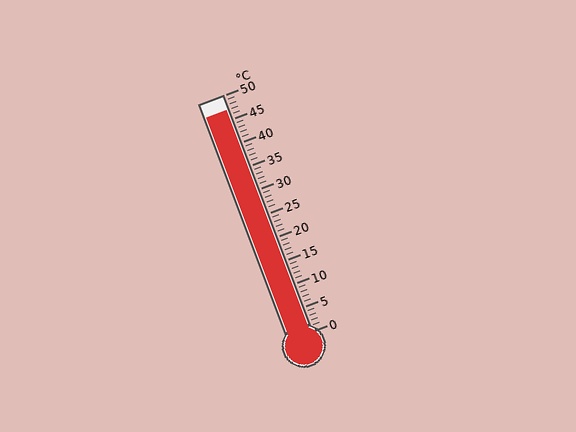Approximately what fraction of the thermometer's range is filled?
The thermometer is filled to approximately 95% of its range.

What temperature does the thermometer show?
The thermometer shows approximately 47°C.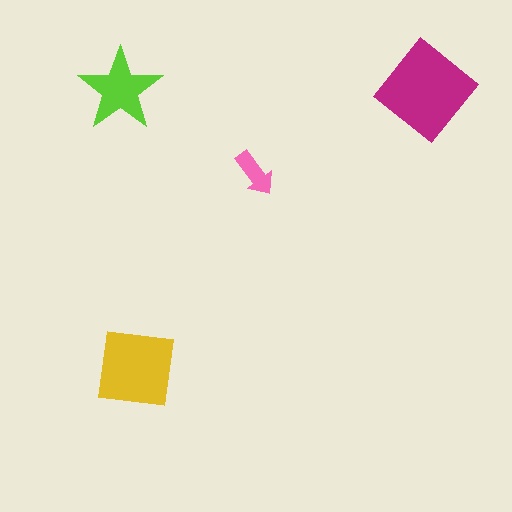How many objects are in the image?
There are 4 objects in the image.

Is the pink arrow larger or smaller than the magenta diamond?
Smaller.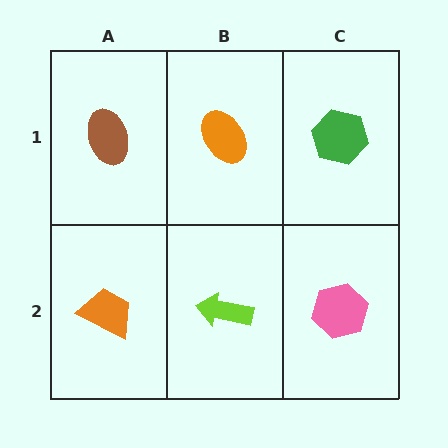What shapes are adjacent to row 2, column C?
A green hexagon (row 1, column C), a lime arrow (row 2, column B).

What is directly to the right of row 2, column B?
A pink hexagon.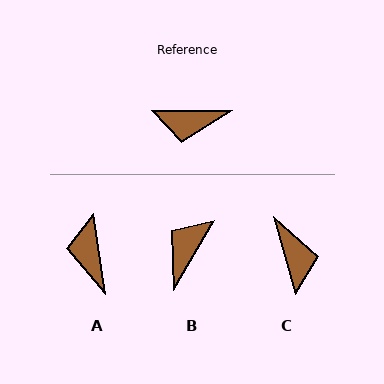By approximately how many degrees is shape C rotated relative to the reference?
Approximately 106 degrees counter-clockwise.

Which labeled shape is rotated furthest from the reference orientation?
B, about 120 degrees away.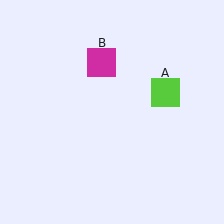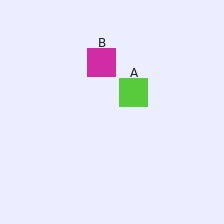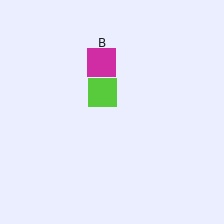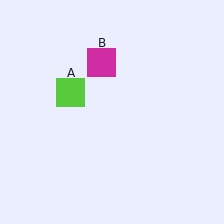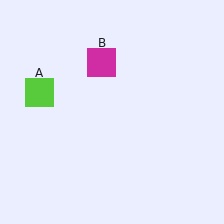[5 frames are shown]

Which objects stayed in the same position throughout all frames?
Magenta square (object B) remained stationary.